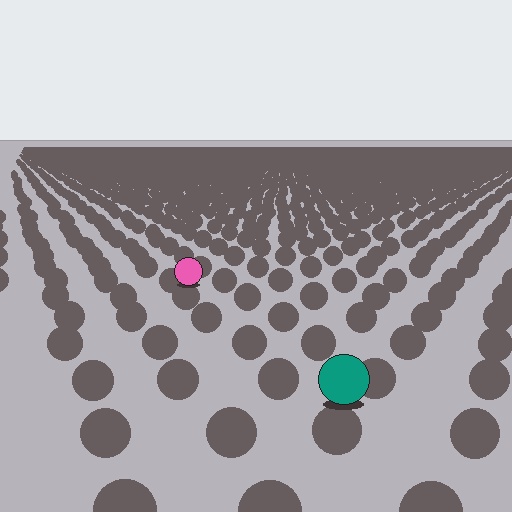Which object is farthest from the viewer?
The pink circle is farthest from the viewer. It appears smaller and the ground texture around it is denser.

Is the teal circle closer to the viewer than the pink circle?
Yes. The teal circle is closer — you can tell from the texture gradient: the ground texture is coarser near it.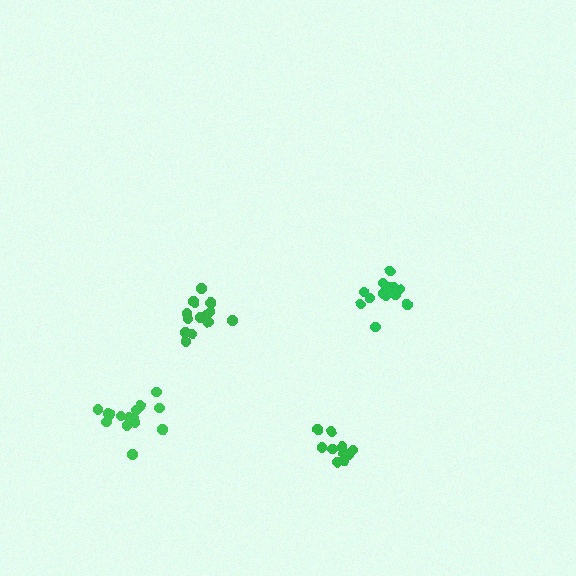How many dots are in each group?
Group 1: 14 dots, Group 2: 11 dots, Group 3: 15 dots, Group 4: 15 dots (55 total).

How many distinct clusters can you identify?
There are 4 distinct clusters.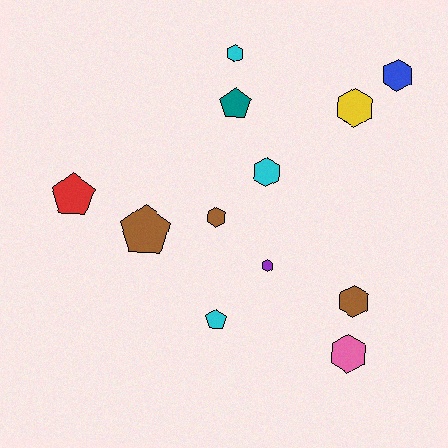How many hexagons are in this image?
There are 8 hexagons.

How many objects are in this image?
There are 12 objects.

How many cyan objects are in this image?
There are 3 cyan objects.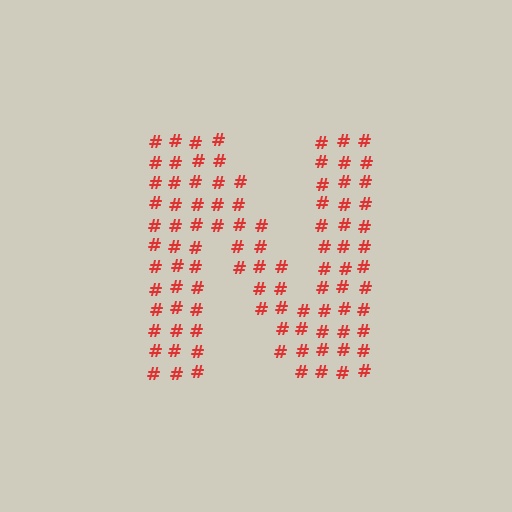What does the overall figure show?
The overall figure shows the letter N.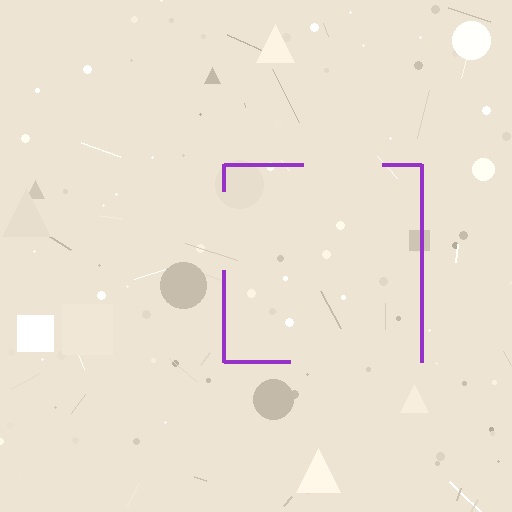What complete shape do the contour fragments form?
The contour fragments form a square.